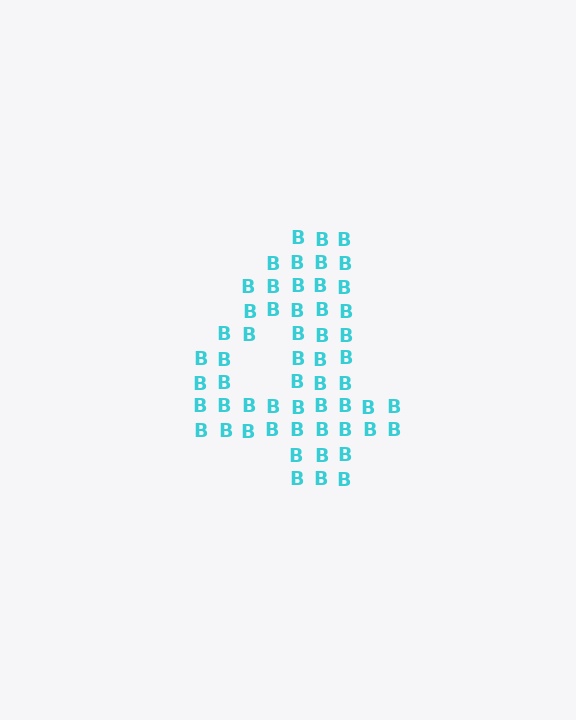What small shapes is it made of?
It is made of small letter B's.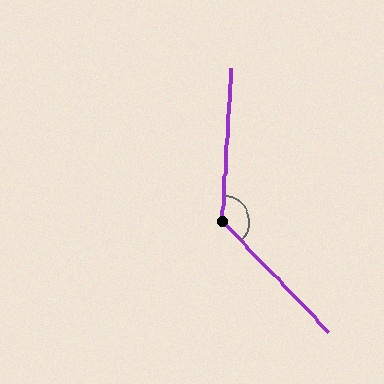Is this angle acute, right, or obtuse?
It is obtuse.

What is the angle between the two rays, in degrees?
Approximately 133 degrees.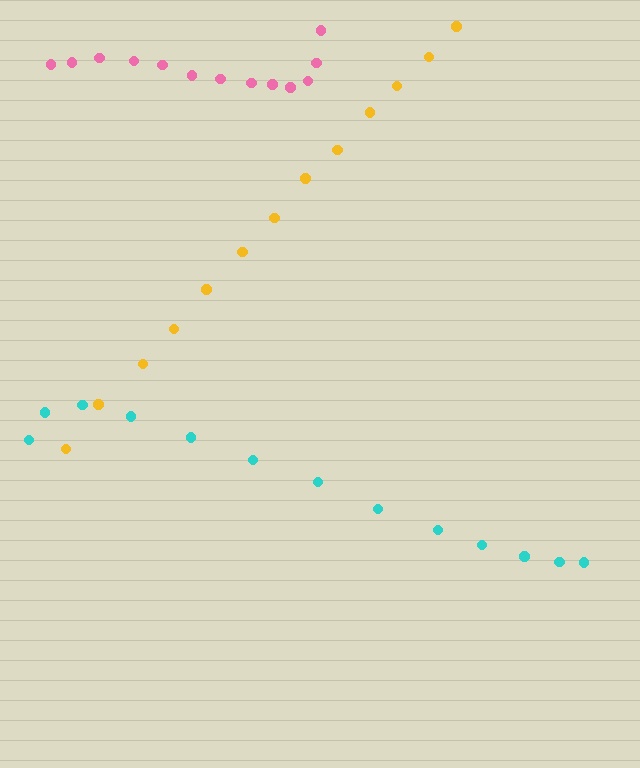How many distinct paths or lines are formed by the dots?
There are 3 distinct paths.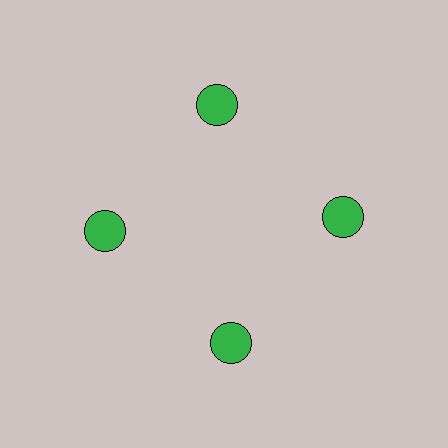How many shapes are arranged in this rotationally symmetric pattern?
There are 4 shapes, arranged in 4 groups of 1.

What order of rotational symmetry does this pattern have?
This pattern has 4-fold rotational symmetry.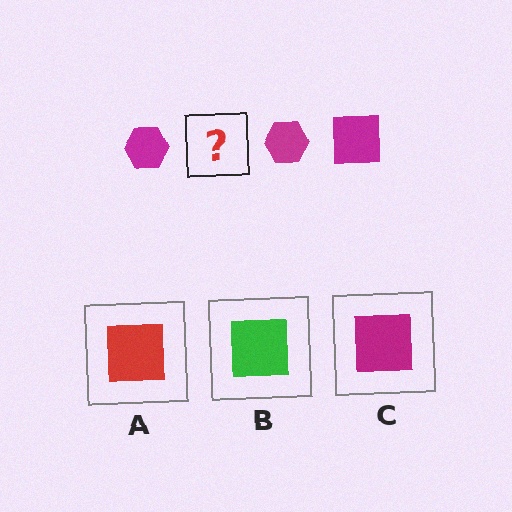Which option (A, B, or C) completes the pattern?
C.